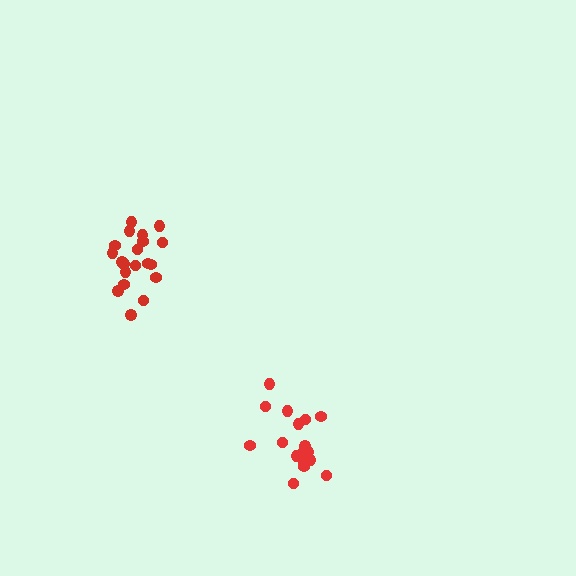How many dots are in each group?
Group 1: 20 dots, Group 2: 17 dots (37 total).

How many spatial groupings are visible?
There are 2 spatial groupings.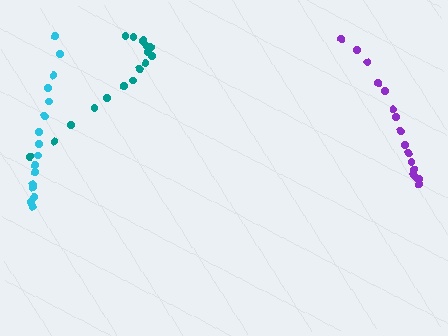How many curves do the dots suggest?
There are 3 distinct paths.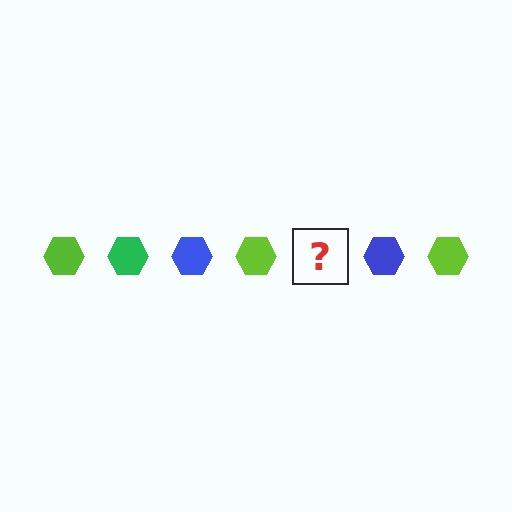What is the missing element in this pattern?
The missing element is a green hexagon.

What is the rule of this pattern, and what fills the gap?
The rule is that the pattern cycles through lime, green, blue hexagons. The gap should be filled with a green hexagon.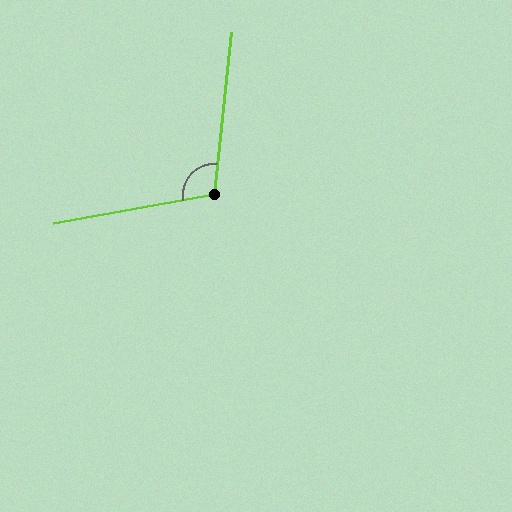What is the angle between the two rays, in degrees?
Approximately 106 degrees.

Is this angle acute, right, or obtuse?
It is obtuse.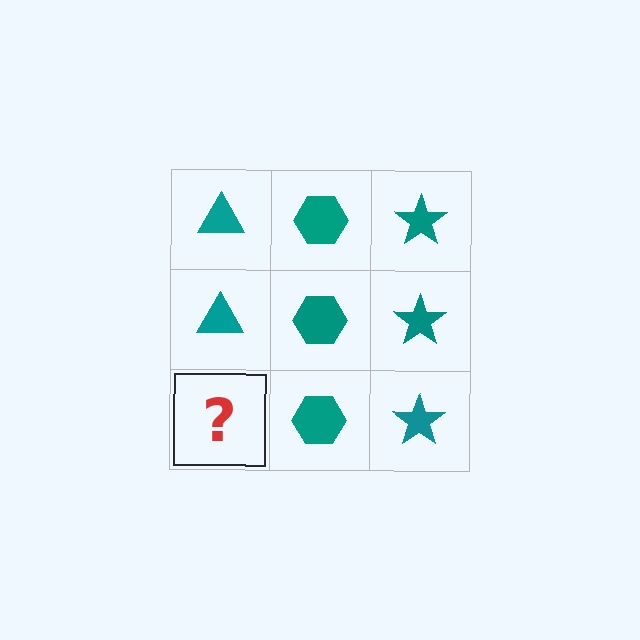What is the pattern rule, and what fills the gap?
The rule is that each column has a consistent shape. The gap should be filled with a teal triangle.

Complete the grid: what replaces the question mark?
The question mark should be replaced with a teal triangle.